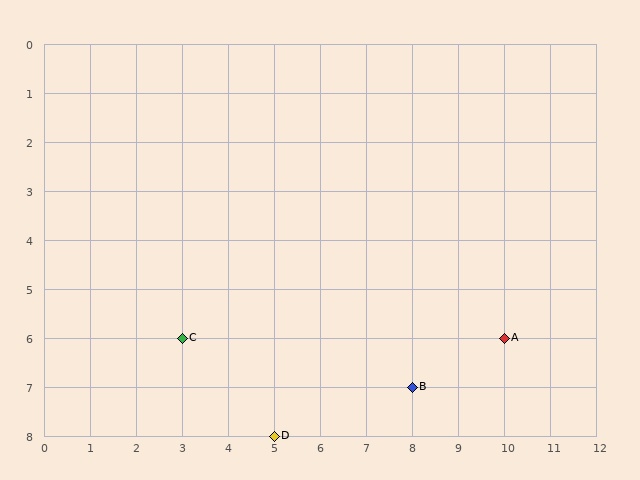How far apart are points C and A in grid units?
Points C and A are 7 columns apart.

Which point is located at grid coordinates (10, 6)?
Point A is at (10, 6).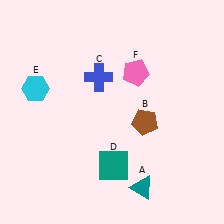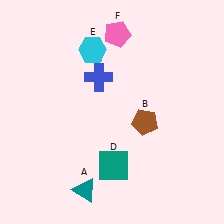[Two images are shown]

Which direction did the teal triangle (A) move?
The teal triangle (A) moved left.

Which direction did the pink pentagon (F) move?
The pink pentagon (F) moved up.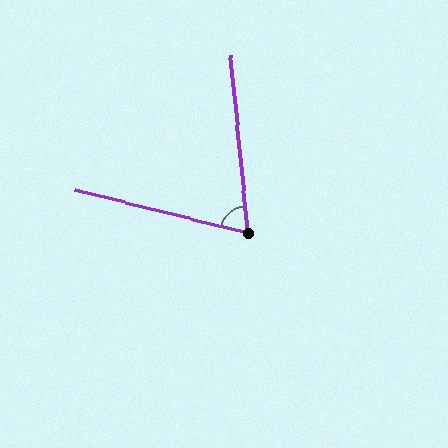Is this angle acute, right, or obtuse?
It is acute.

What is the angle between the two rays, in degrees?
Approximately 71 degrees.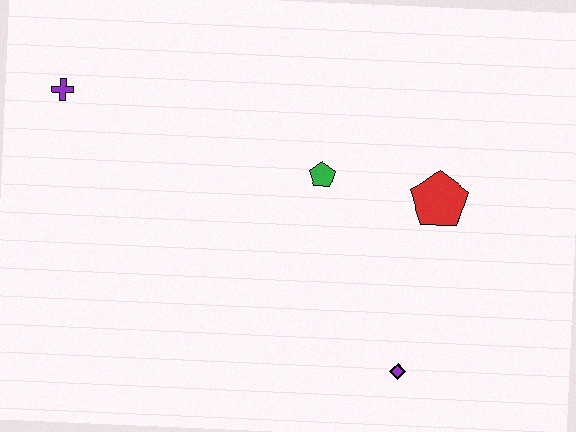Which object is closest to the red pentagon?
The green pentagon is closest to the red pentagon.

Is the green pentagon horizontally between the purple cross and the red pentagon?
Yes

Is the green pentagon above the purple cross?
No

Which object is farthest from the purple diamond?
The purple cross is farthest from the purple diamond.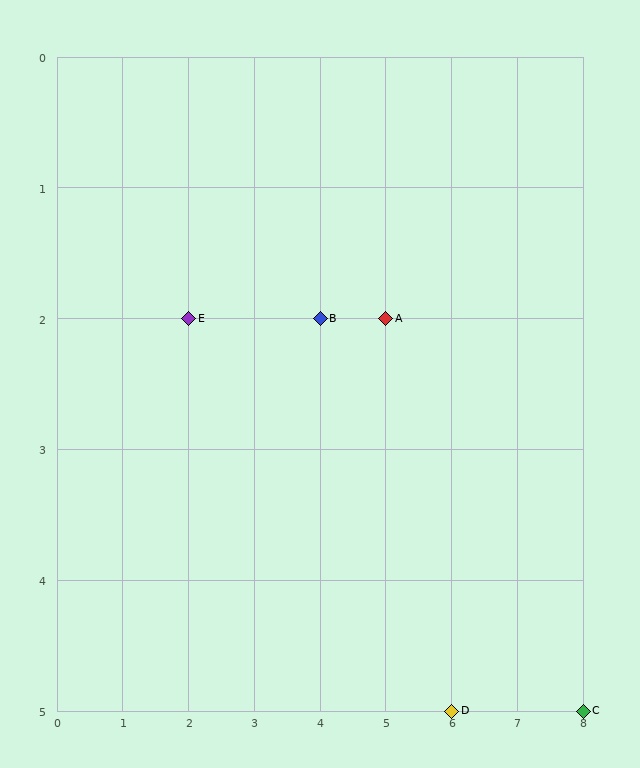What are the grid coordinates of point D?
Point D is at grid coordinates (6, 5).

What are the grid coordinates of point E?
Point E is at grid coordinates (2, 2).